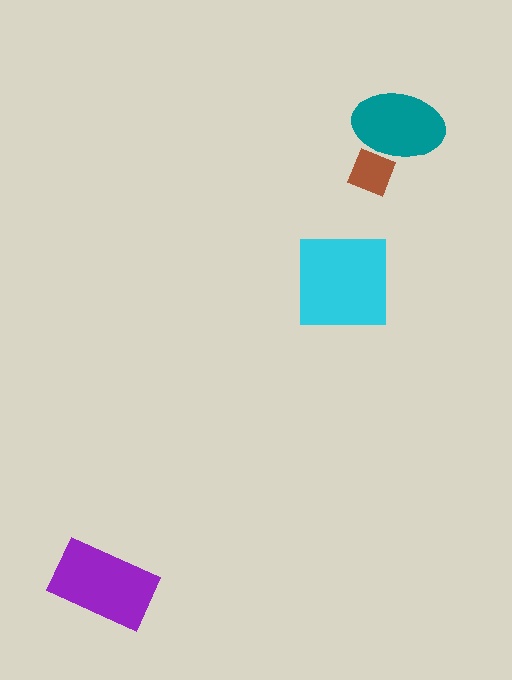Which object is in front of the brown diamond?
The teal ellipse is in front of the brown diamond.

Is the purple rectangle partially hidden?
No, no other shape covers it.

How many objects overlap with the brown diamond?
1 object overlaps with the brown diamond.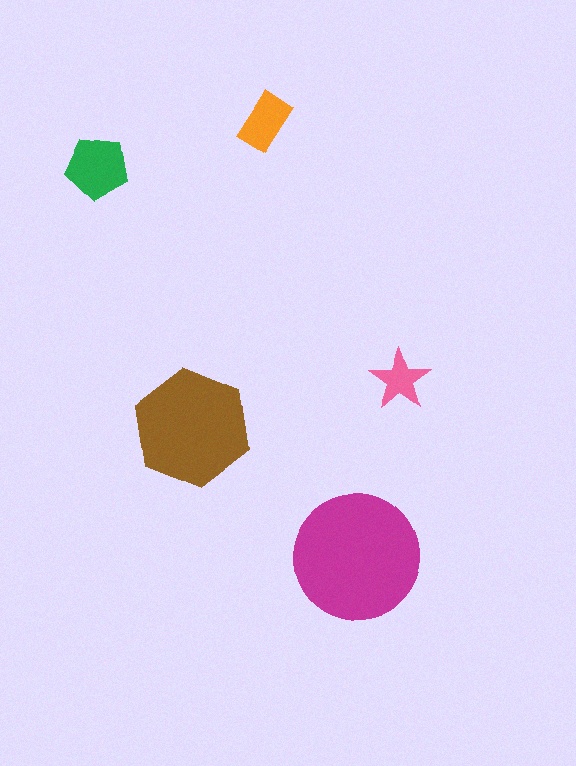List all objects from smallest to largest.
The pink star, the orange rectangle, the green pentagon, the brown hexagon, the magenta circle.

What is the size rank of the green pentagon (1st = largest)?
3rd.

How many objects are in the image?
There are 5 objects in the image.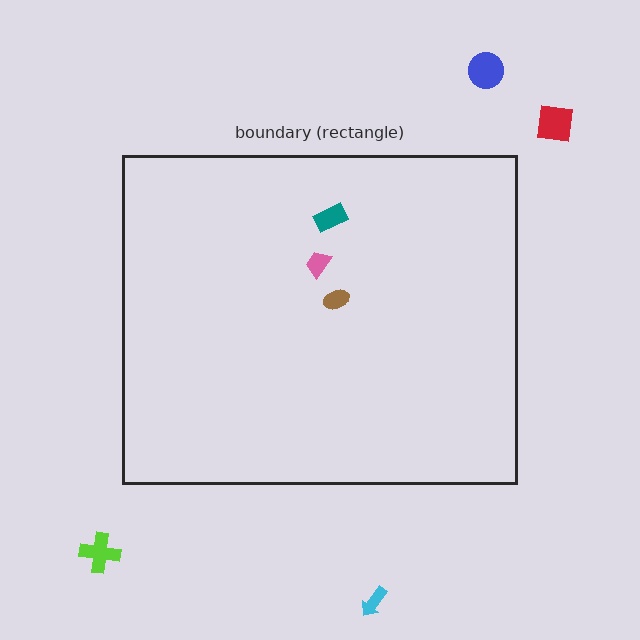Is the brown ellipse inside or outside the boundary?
Inside.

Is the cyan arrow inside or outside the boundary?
Outside.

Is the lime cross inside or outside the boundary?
Outside.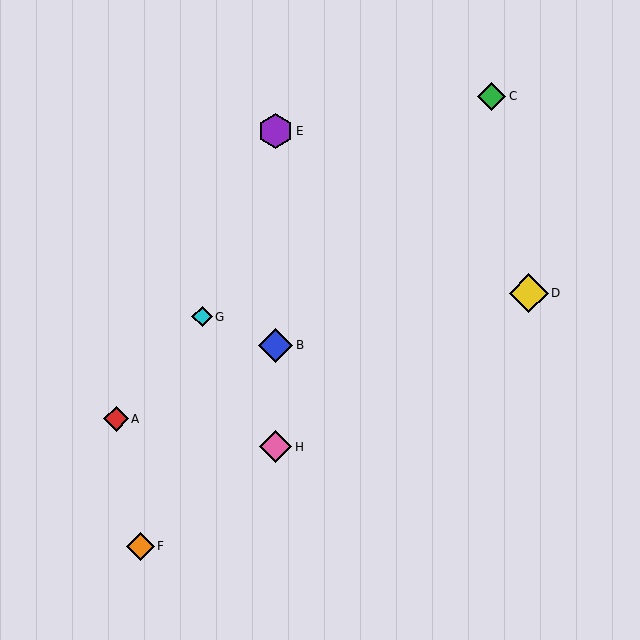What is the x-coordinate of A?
Object A is at x≈116.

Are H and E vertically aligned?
Yes, both are at x≈276.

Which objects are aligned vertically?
Objects B, E, H are aligned vertically.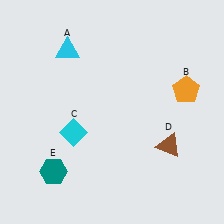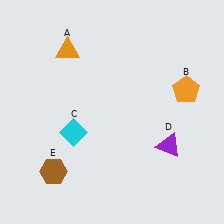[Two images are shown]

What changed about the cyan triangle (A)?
In Image 1, A is cyan. In Image 2, it changed to orange.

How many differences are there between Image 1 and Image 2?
There are 3 differences between the two images.